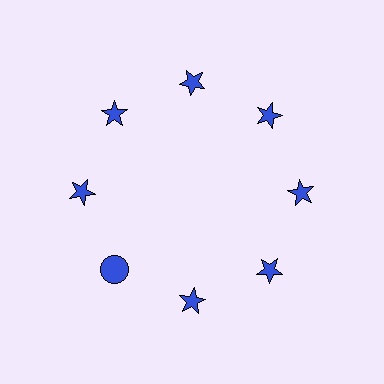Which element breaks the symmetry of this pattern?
The blue circle at roughly the 8 o'clock position breaks the symmetry. All other shapes are blue stars.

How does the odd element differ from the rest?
It has a different shape: circle instead of star.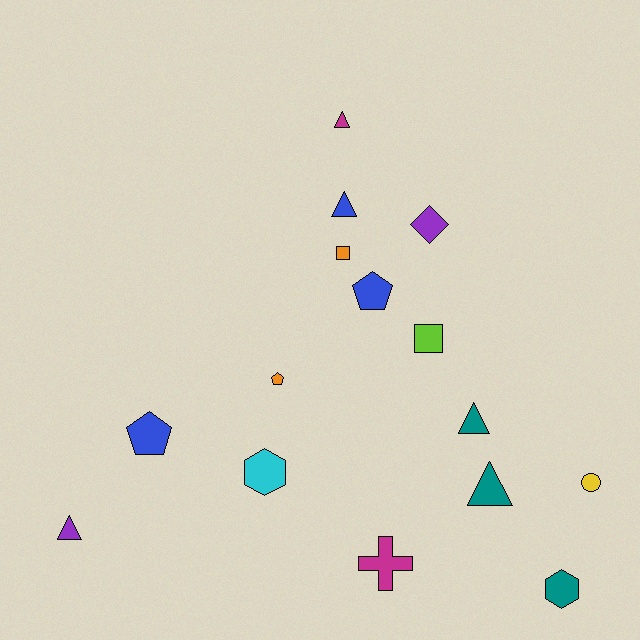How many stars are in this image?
There are no stars.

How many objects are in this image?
There are 15 objects.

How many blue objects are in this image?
There are 3 blue objects.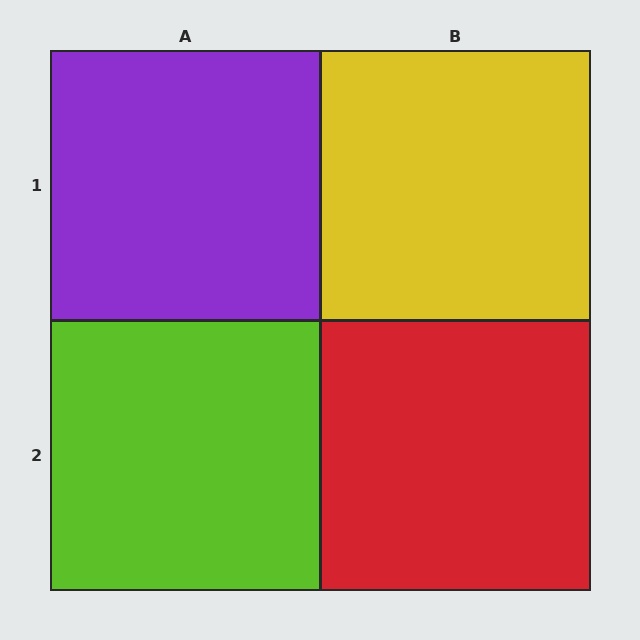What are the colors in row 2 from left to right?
Lime, red.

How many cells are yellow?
1 cell is yellow.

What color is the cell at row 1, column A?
Purple.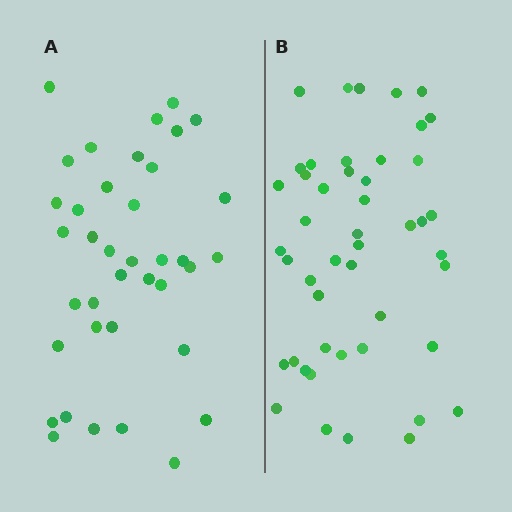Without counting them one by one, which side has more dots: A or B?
Region B (the right region) has more dots.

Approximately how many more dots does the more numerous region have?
Region B has roughly 8 or so more dots than region A.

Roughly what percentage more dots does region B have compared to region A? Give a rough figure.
About 25% more.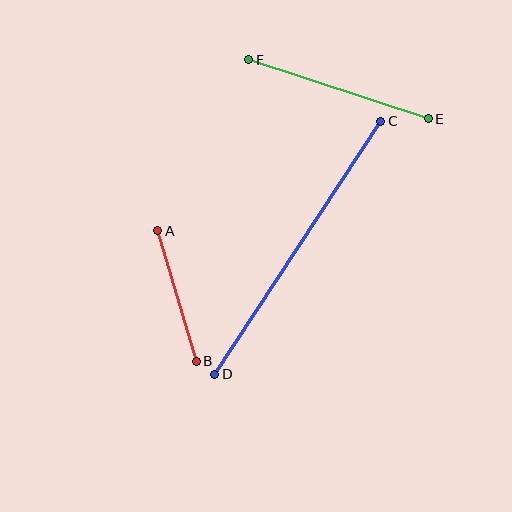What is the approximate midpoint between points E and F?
The midpoint is at approximately (339, 89) pixels.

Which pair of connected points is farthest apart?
Points C and D are farthest apart.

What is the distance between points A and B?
The distance is approximately 136 pixels.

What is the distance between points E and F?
The distance is approximately 189 pixels.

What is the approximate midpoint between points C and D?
The midpoint is at approximately (298, 248) pixels.